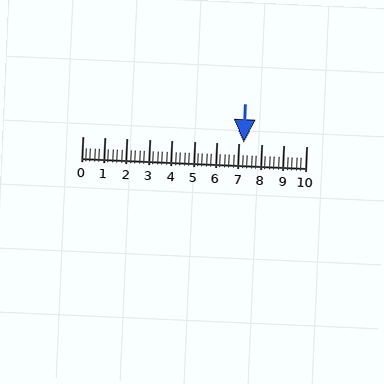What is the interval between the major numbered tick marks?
The major tick marks are spaced 1 units apart.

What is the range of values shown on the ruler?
The ruler shows values from 0 to 10.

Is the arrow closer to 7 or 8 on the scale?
The arrow is closer to 7.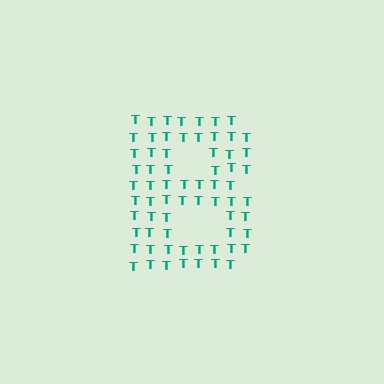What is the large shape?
The large shape is the letter B.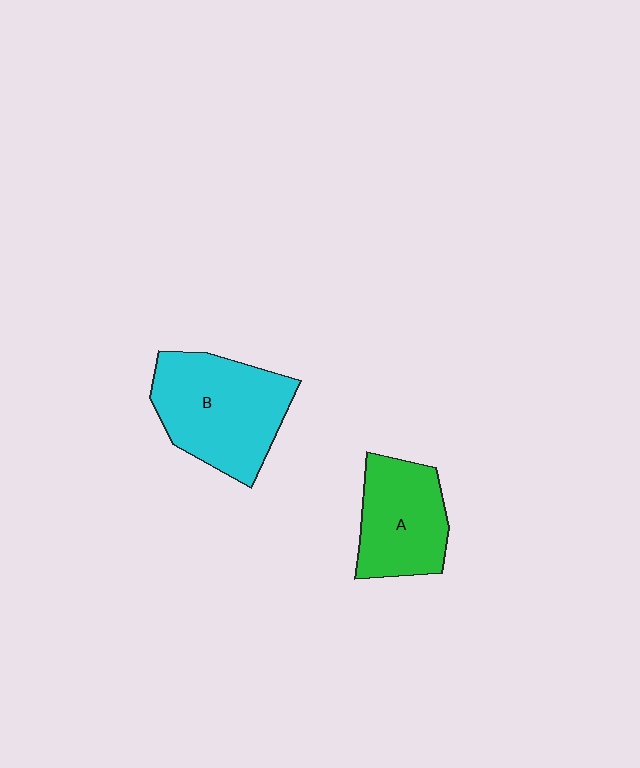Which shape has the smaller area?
Shape A (green).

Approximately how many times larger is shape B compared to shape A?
Approximately 1.4 times.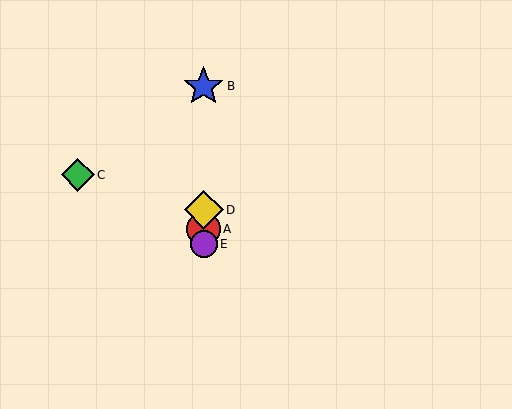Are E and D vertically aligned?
Yes, both are at x≈204.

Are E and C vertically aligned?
No, E is at x≈204 and C is at x≈78.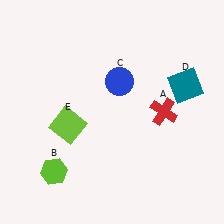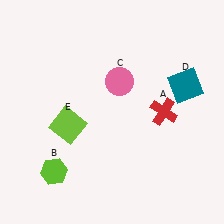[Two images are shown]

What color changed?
The circle (C) changed from blue in Image 1 to pink in Image 2.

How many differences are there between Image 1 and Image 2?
There is 1 difference between the two images.